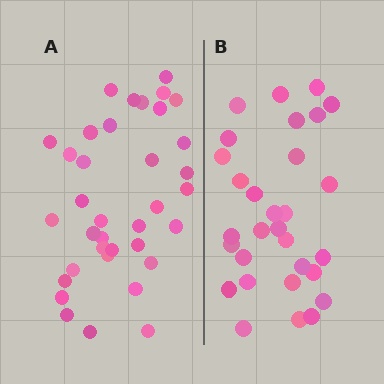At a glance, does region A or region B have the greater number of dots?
Region A (the left region) has more dots.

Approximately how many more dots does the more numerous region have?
Region A has about 6 more dots than region B.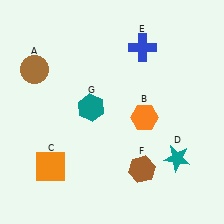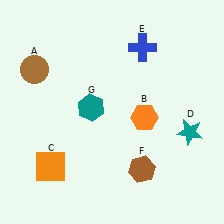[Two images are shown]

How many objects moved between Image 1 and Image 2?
1 object moved between the two images.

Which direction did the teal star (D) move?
The teal star (D) moved up.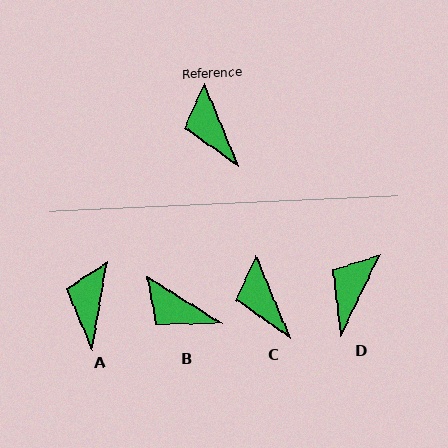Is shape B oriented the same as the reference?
No, it is off by about 35 degrees.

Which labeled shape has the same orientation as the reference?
C.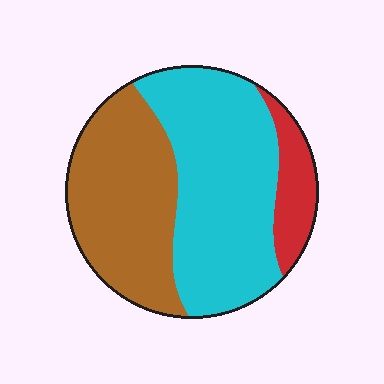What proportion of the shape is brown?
Brown covers roughly 40% of the shape.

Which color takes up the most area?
Cyan, at roughly 50%.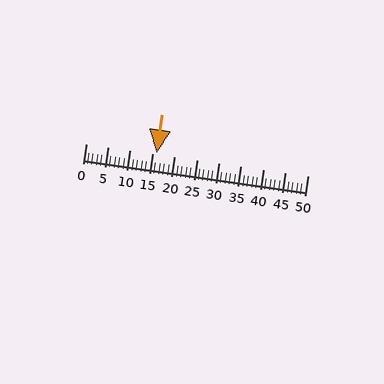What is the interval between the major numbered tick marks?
The major tick marks are spaced 5 units apart.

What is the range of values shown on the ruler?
The ruler shows values from 0 to 50.